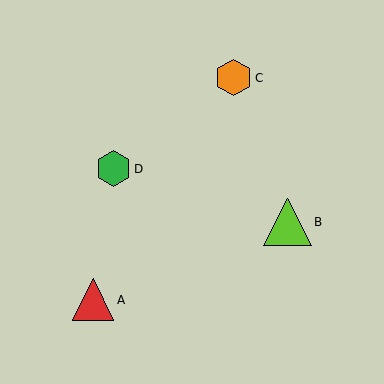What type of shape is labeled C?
Shape C is an orange hexagon.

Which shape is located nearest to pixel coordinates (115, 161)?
The green hexagon (labeled D) at (113, 169) is nearest to that location.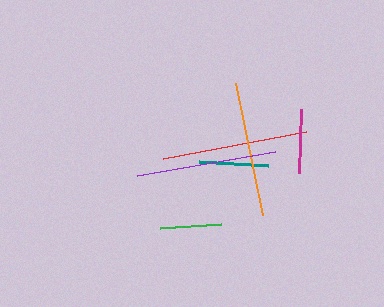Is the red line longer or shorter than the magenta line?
The red line is longer than the magenta line.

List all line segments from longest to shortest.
From longest to shortest: red, purple, orange, teal, magenta, green.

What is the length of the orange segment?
The orange segment is approximately 135 pixels long.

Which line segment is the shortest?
The green line is the shortest at approximately 60 pixels.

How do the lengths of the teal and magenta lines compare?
The teal and magenta lines are approximately the same length.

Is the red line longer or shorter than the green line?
The red line is longer than the green line.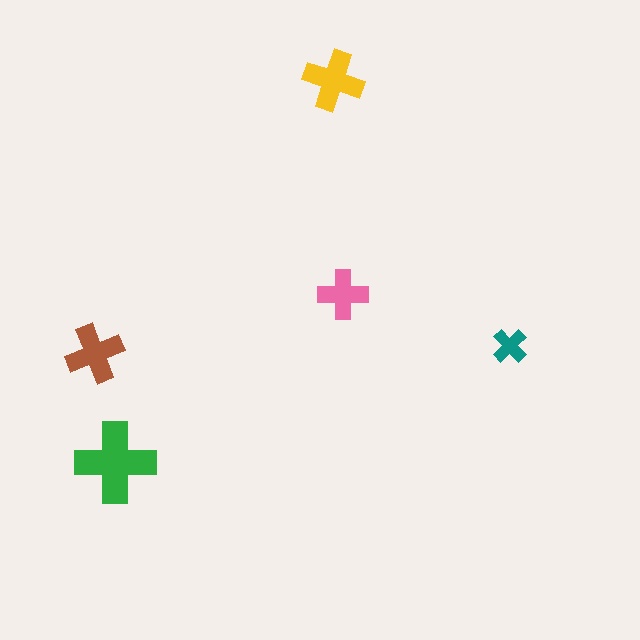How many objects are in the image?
There are 5 objects in the image.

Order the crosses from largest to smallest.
the green one, the yellow one, the brown one, the pink one, the teal one.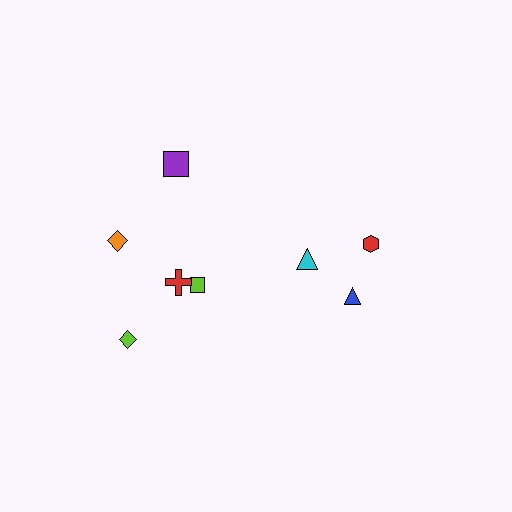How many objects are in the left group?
There are 5 objects.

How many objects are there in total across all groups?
There are 8 objects.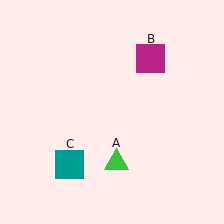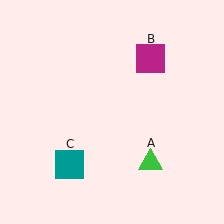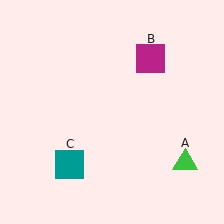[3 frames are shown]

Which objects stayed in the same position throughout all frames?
Magenta square (object B) and teal square (object C) remained stationary.